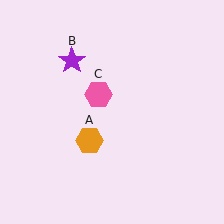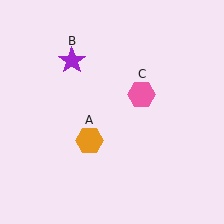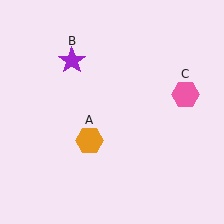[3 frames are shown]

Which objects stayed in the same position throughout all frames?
Orange hexagon (object A) and purple star (object B) remained stationary.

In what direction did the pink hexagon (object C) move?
The pink hexagon (object C) moved right.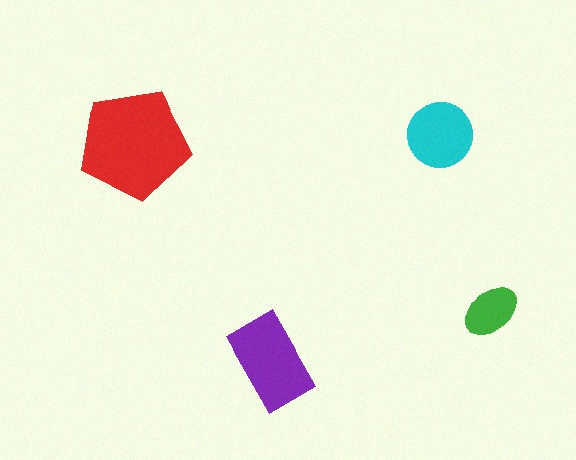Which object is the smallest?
The green ellipse.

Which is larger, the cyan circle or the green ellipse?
The cyan circle.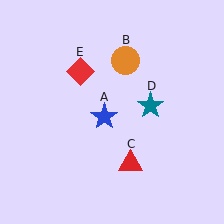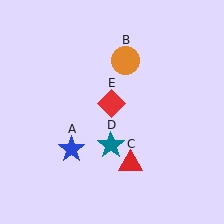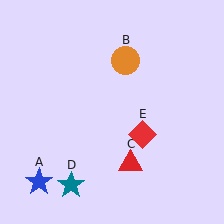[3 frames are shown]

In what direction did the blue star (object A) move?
The blue star (object A) moved down and to the left.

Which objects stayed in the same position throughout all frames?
Orange circle (object B) and red triangle (object C) remained stationary.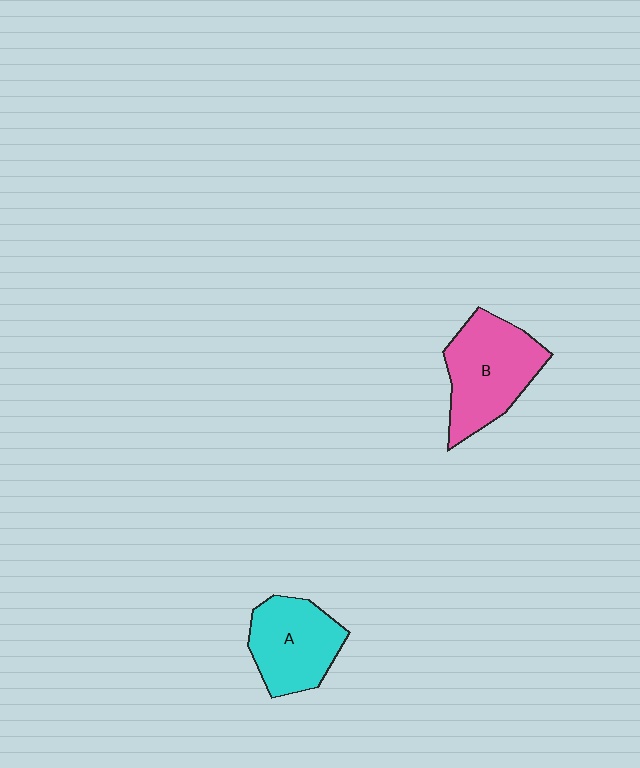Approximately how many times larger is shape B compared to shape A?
Approximately 1.2 times.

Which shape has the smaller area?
Shape A (cyan).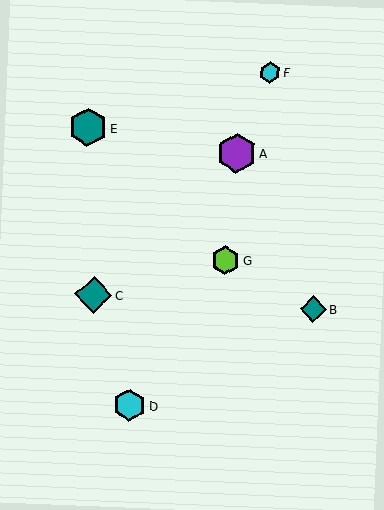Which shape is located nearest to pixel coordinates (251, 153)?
The purple hexagon (labeled A) at (237, 153) is nearest to that location.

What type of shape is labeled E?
Shape E is a teal hexagon.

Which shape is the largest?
The purple hexagon (labeled A) is the largest.